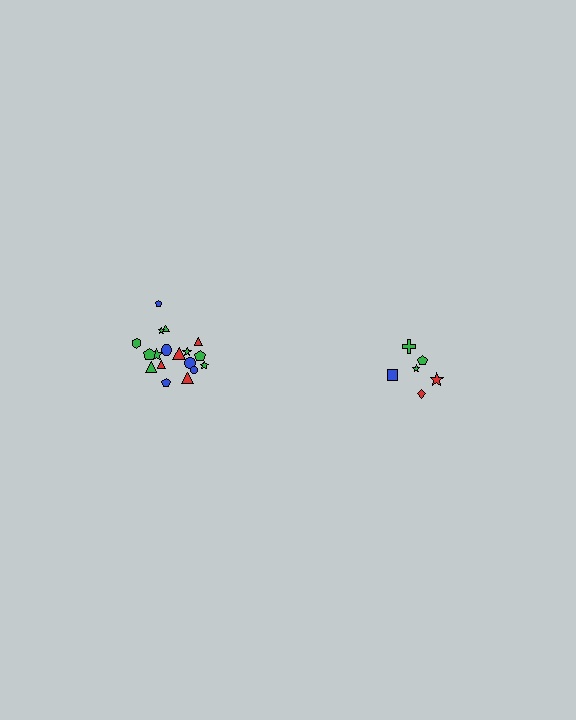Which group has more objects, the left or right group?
The left group.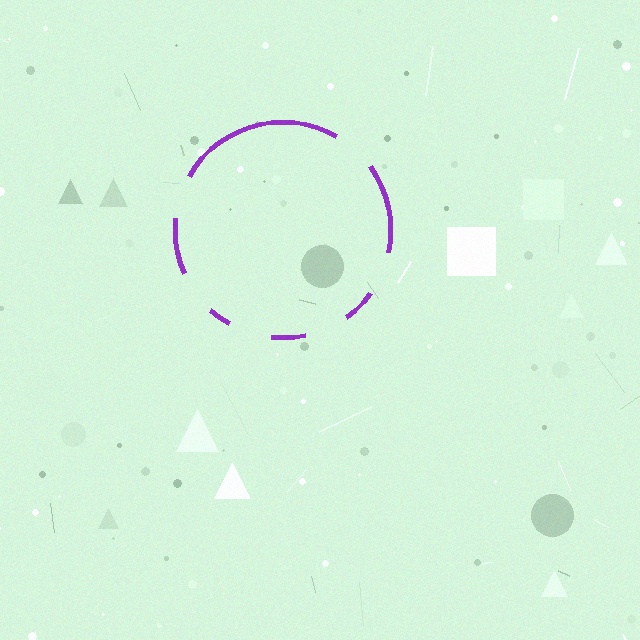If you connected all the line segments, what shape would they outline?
They would outline a circle.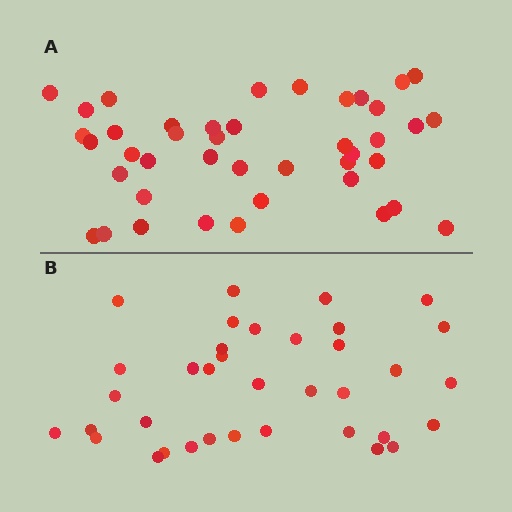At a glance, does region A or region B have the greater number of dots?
Region A (the top region) has more dots.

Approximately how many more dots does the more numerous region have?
Region A has about 6 more dots than region B.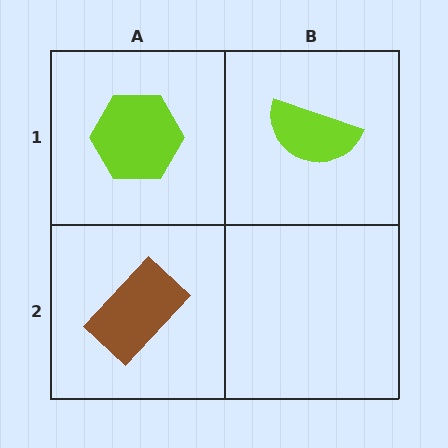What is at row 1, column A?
A lime hexagon.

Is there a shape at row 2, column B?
No, that cell is empty.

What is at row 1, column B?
A lime semicircle.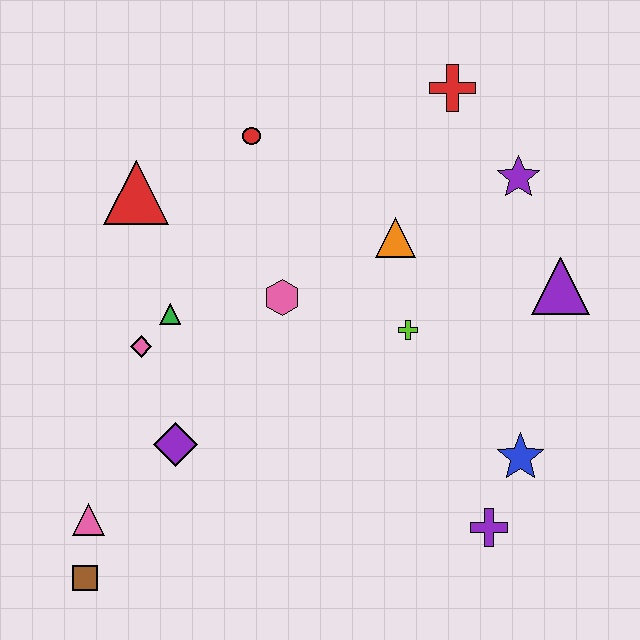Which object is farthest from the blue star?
The red triangle is farthest from the blue star.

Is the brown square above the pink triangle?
No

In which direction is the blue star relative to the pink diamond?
The blue star is to the right of the pink diamond.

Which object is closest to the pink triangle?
The brown square is closest to the pink triangle.